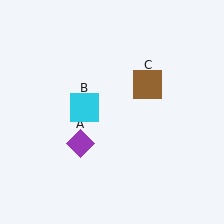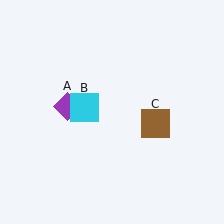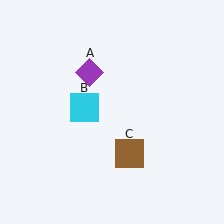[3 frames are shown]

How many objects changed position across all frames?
2 objects changed position: purple diamond (object A), brown square (object C).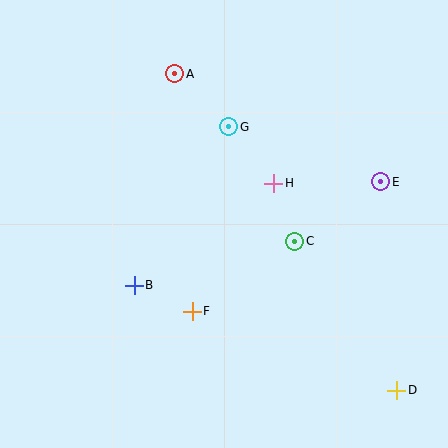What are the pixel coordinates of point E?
Point E is at (381, 182).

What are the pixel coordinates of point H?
Point H is at (274, 183).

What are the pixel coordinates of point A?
Point A is at (175, 74).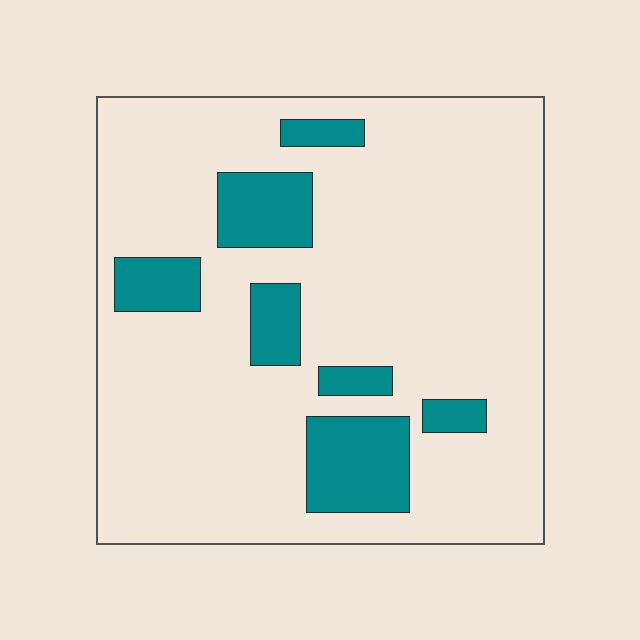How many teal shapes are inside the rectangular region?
7.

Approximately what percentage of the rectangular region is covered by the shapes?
Approximately 15%.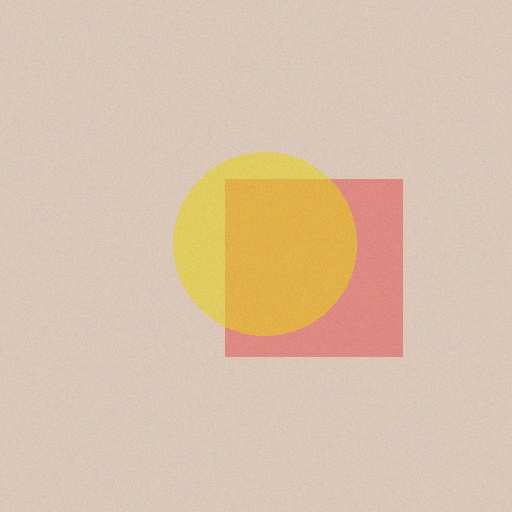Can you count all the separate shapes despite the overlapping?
Yes, there are 2 separate shapes.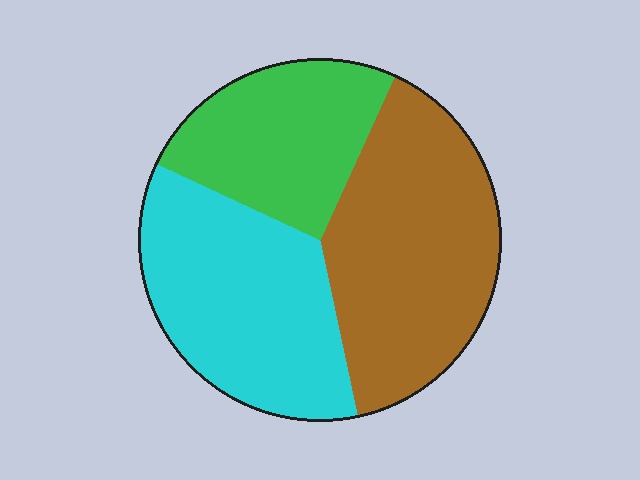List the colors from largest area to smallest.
From largest to smallest: brown, cyan, green.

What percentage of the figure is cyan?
Cyan takes up between a quarter and a half of the figure.